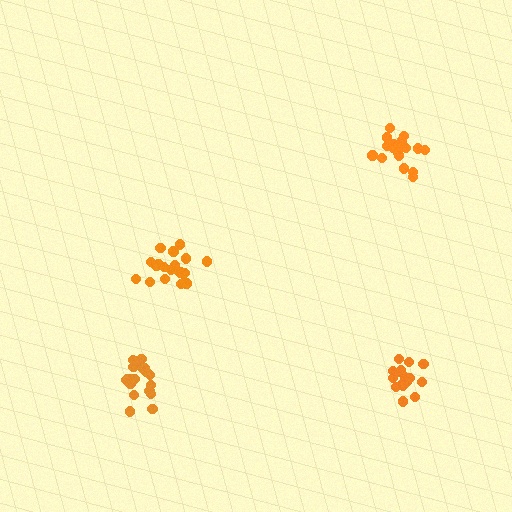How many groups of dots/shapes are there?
There are 4 groups.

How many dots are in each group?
Group 1: 19 dots, Group 2: 21 dots, Group 3: 19 dots, Group 4: 17 dots (76 total).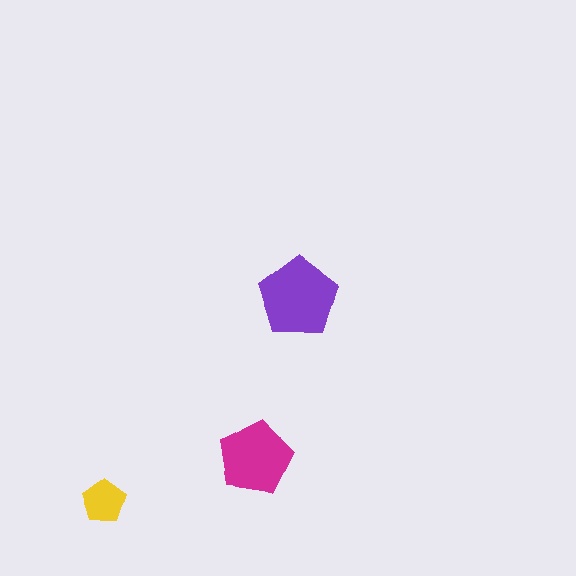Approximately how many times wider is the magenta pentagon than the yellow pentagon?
About 1.5 times wider.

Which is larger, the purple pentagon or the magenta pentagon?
The purple one.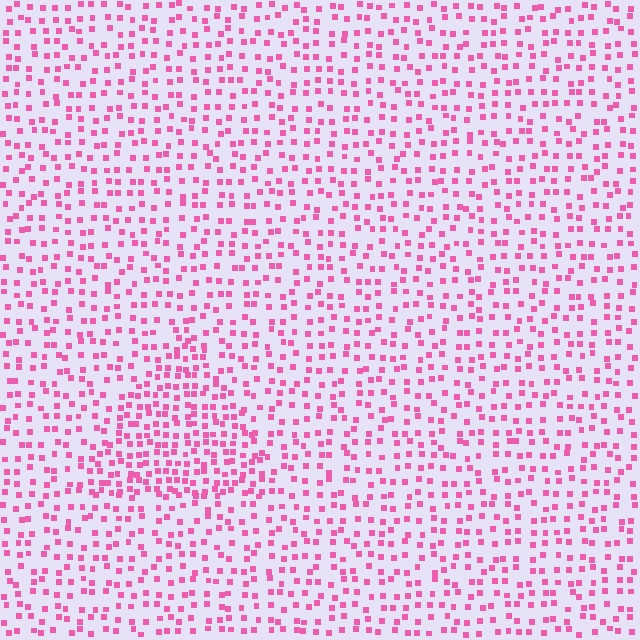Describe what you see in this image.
The image contains small pink elements arranged at two different densities. A triangle-shaped region is visible where the elements are more densely packed than the surrounding area.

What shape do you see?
I see a triangle.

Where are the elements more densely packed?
The elements are more densely packed inside the triangle boundary.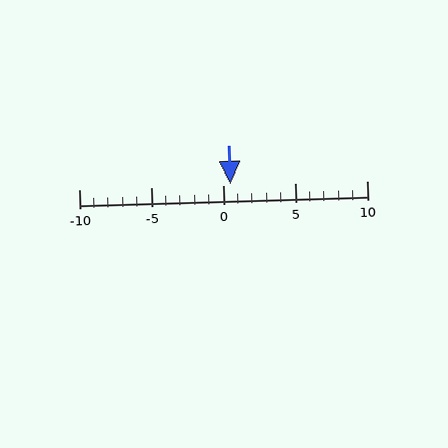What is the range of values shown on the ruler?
The ruler shows values from -10 to 10.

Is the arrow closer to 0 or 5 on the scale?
The arrow is closer to 0.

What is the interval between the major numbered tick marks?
The major tick marks are spaced 5 units apart.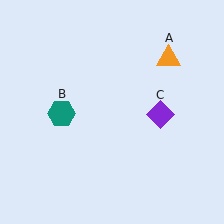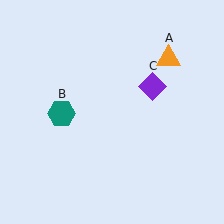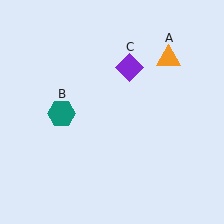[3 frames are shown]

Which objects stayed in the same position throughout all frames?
Orange triangle (object A) and teal hexagon (object B) remained stationary.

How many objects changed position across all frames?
1 object changed position: purple diamond (object C).